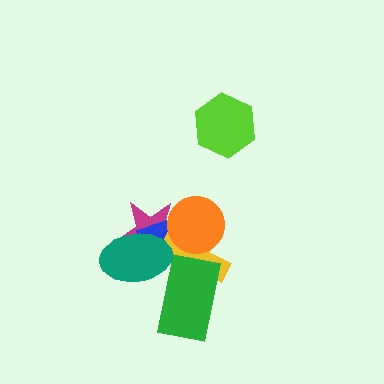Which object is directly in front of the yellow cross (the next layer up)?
The green rectangle is directly in front of the yellow cross.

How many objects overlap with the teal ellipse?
4 objects overlap with the teal ellipse.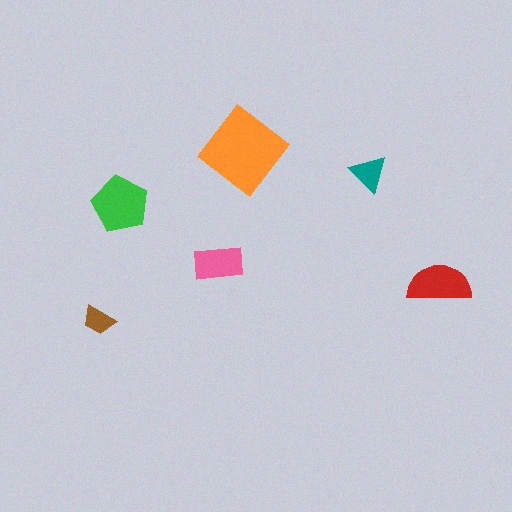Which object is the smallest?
The brown trapezoid.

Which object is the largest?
The orange diamond.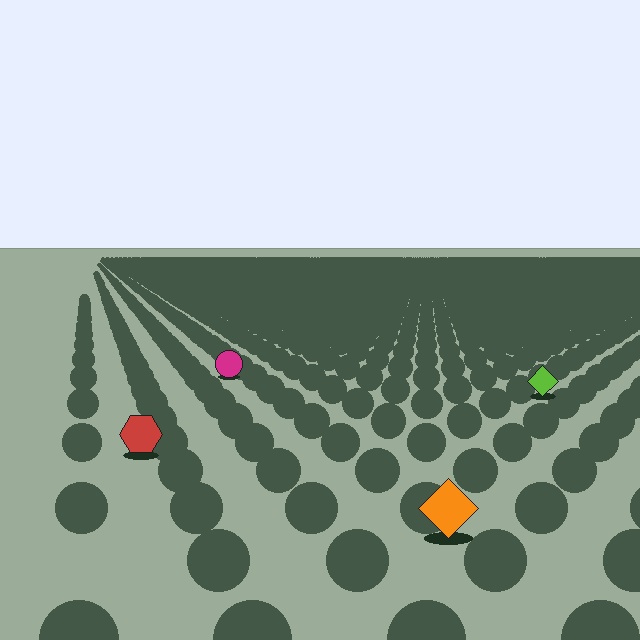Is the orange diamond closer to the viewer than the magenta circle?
Yes. The orange diamond is closer — you can tell from the texture gradient: the ground texture is coarser near it.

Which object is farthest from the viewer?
The magenta circle is farthest from the viewer. It appears smaller and the ground texture around it is denser.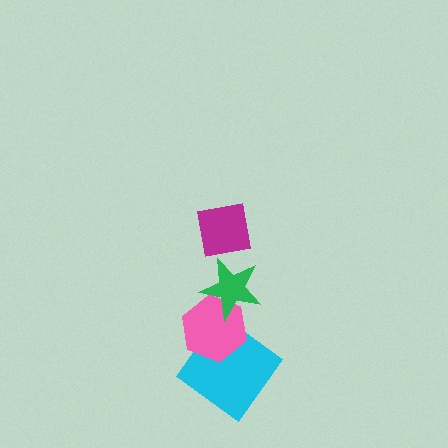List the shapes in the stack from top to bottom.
From top to bottom: the magenta square, the green star, the pink hexagon, the cyan diamond.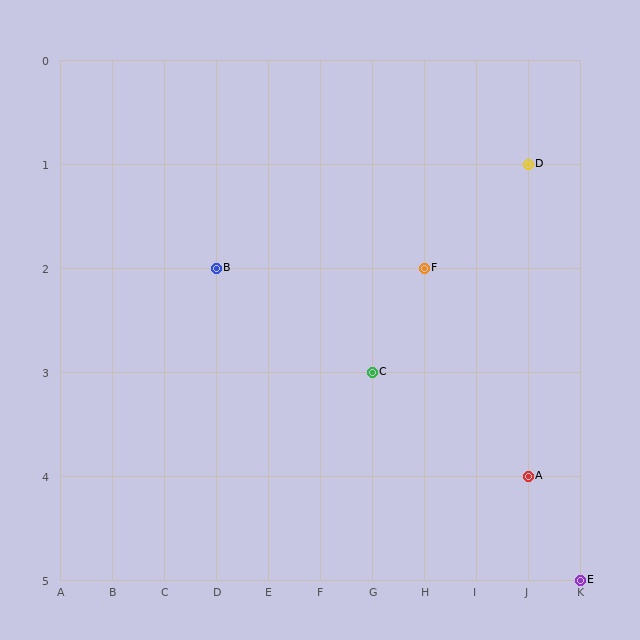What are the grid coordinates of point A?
Point A is at grid coordinates (J, 4).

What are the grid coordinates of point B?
Point B is at grid coordinates (D, 2).